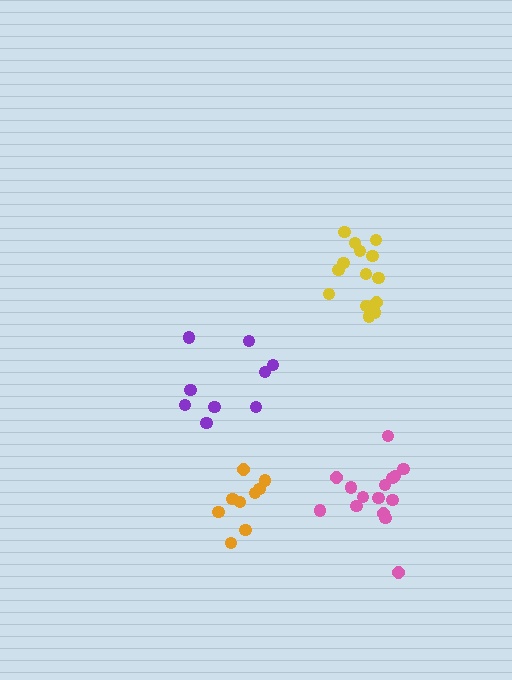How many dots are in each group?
Group 1: 14 dots, Group 2: 15 dots, Group 3: 9 dots, Group 4: 9 dots (47 total).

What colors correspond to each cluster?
The clusters are colored: yellow, pink, orange, purple.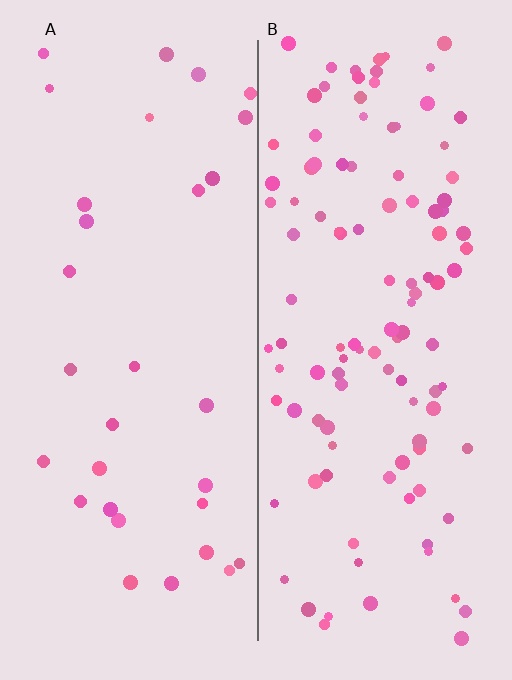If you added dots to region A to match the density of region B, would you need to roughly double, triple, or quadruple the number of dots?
Approximately quadruple.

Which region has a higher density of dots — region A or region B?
B (the right).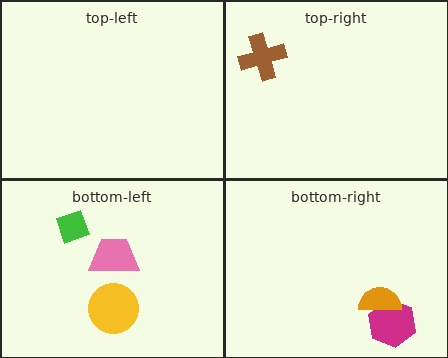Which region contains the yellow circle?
The bottom-left region.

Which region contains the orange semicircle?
The bottom-right region.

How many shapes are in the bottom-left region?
3.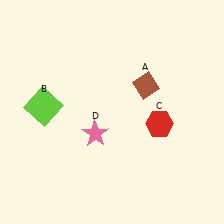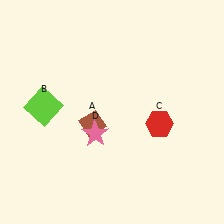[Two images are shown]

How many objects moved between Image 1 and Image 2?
1 object moved between the two images.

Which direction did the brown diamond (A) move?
The brown diamond (A) moved left.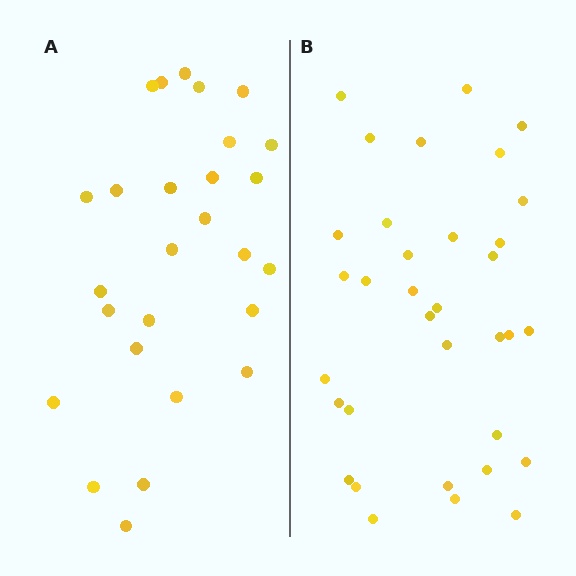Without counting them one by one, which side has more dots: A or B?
Region B (the right region) has more dots.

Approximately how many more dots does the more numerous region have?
Region B has roughly 8 or so more dots than region A.